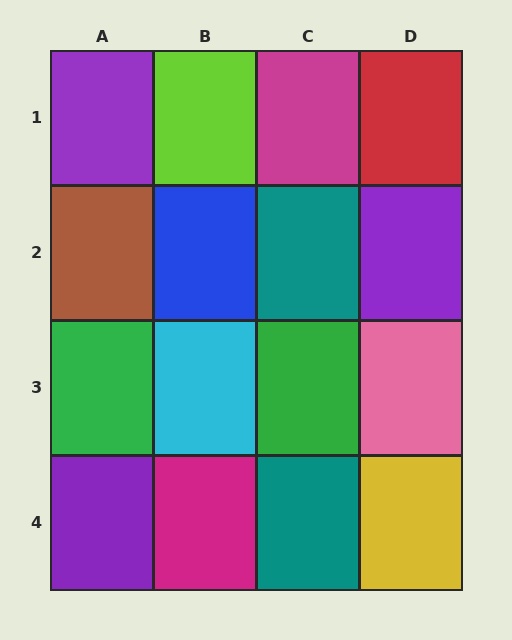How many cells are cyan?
1 cell is cyan.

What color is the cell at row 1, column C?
Magenta.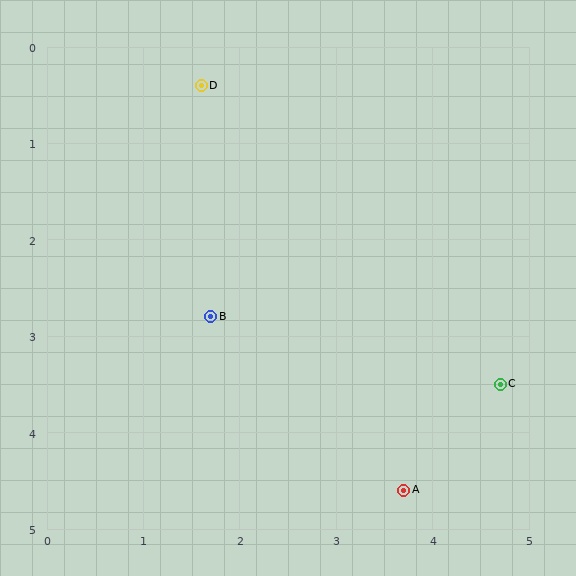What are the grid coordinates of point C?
Point C is at approximately (4.7, 3.5).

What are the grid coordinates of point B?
Point B is at approximately (1.7, 2.8).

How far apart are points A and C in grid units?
Points A and C are about 1.5 grid units apart.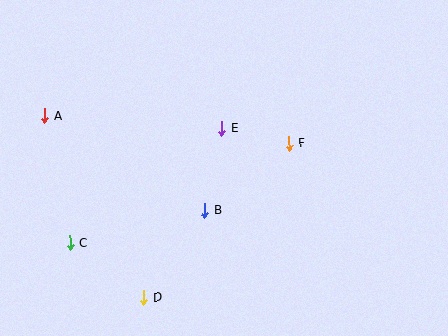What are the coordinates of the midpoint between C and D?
The midpoint between C and D is at (107, 270).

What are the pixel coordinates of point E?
Point E is at (222, 128).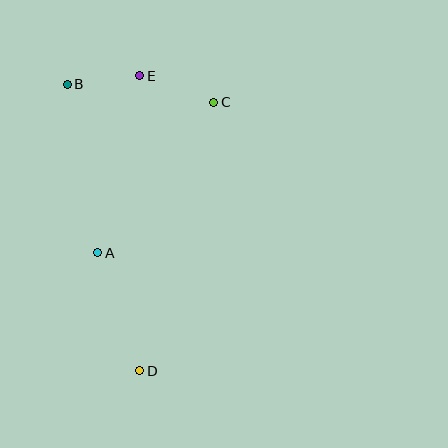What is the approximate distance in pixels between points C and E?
The distance between C and E is approximately 79 pixels.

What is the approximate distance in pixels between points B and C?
The distance between B and C is approximately 148 pixels.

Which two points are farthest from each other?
Points B and D are farthest from each other.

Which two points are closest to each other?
Points B and E are closest to each other.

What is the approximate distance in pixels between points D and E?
The distance between D and E is approximately 295 pixels.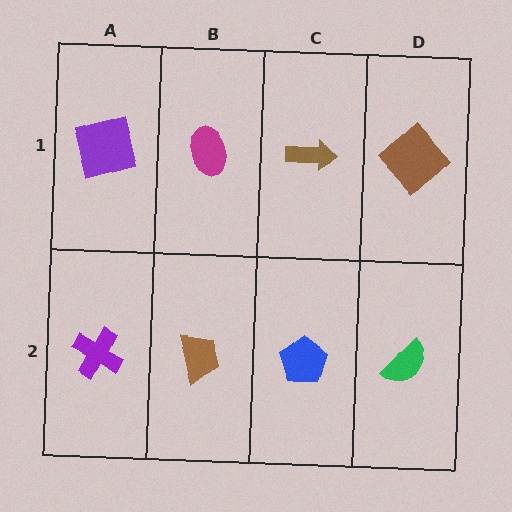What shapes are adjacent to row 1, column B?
A brown trapezoid (row 2, column B), a purple square (row 1, column A), a brown arrow (row 1, column C).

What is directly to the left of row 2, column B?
A purple cross.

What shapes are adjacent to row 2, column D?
A brown diamond (row 1, column D), a blue pentagon (row 2, column C).